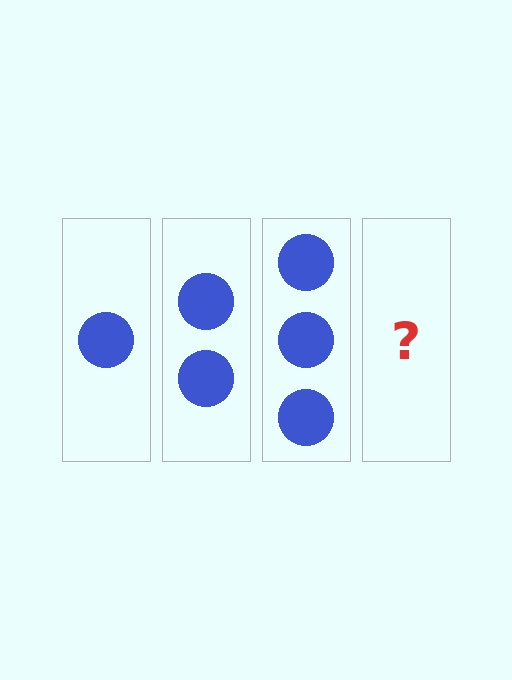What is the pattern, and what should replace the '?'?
The pattern is that each step adds one more circle. The '?' should be 4 circles.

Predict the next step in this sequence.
The next step is 4 circles.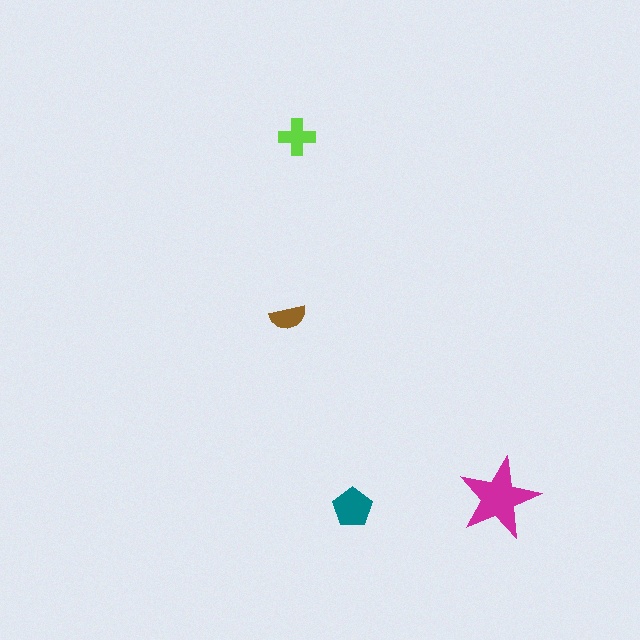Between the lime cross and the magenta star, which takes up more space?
The magenta star.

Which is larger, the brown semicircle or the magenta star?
The magenta star.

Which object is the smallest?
The brown semicircle.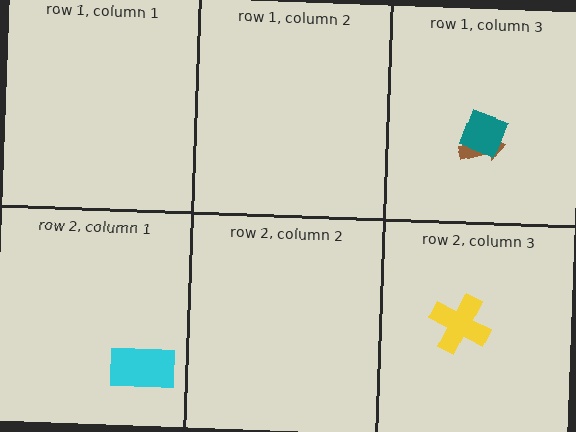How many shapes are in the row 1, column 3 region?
2.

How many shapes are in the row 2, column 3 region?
1.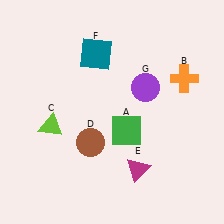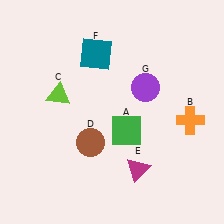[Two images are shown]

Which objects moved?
The objects that moved are: the orange cross (B), the lime triangle (C).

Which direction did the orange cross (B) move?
The orange cross (B) moved down.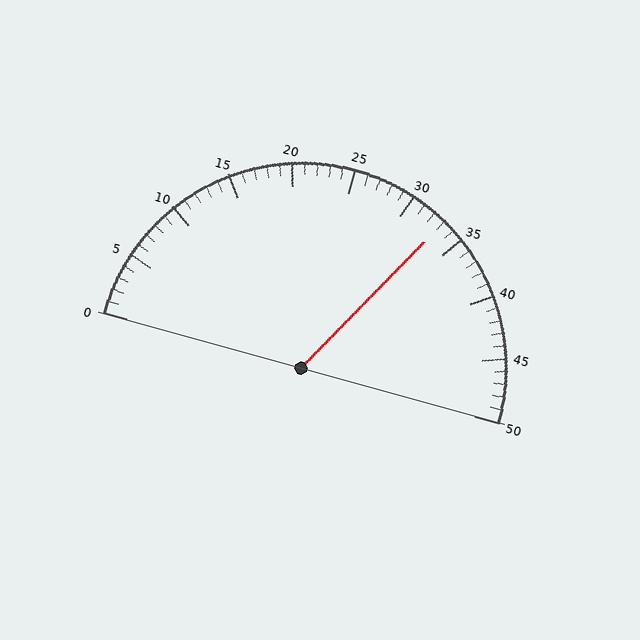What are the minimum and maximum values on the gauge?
The gauge ranges from 0 to 50.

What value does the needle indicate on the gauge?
The needle indicates approximately 33.